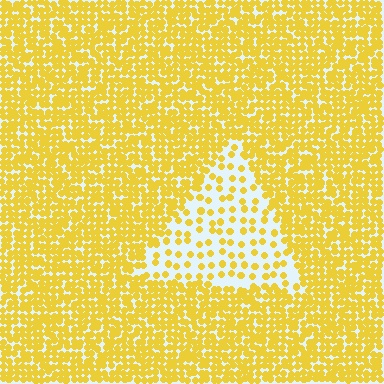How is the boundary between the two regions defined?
The boundary is defined by a change in element density (approximately 2.9x ratio). All elements are the same color, size, and shape.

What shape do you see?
I see a triangle.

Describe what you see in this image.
The image contains small yellow elements arranged at two different densities. A triangle-shaped region is visible where the elements are less densely packed than the surrounding area.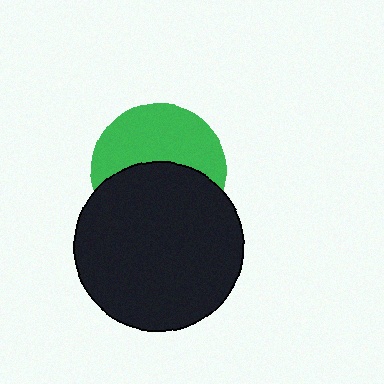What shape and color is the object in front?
The object in front is a black circle.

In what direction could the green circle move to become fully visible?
The green circle could move up. That would shift it out from behind the black circle entirely.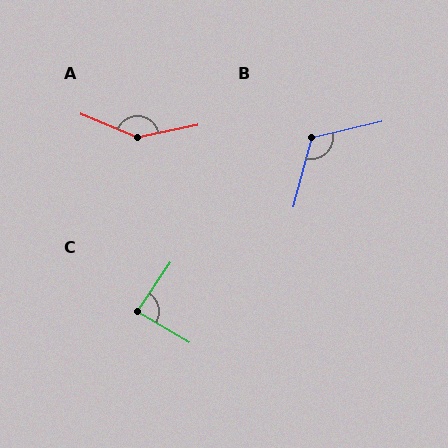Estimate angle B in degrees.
Approximately 118 degrees.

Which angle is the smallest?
C, at approximately 86 degrees.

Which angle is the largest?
A, at approximately 145 degrees.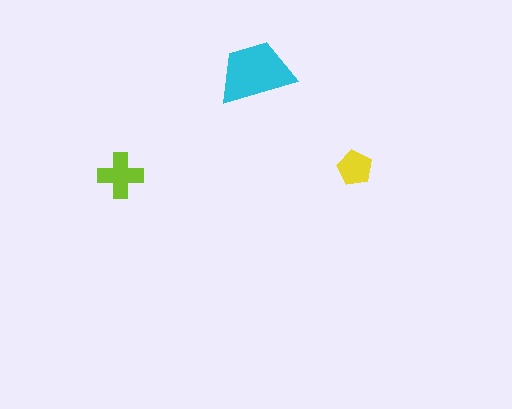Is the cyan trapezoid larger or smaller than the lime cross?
Larger.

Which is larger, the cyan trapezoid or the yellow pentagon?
The cyan trapezoid.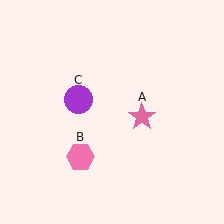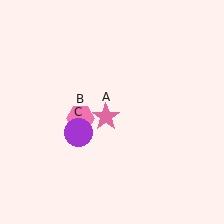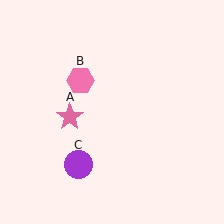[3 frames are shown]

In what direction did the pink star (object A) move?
The pink star (object A) moved left.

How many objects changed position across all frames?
3 objects changed position: pink star (object A), pink hexagon (object B), purple circle (object C).